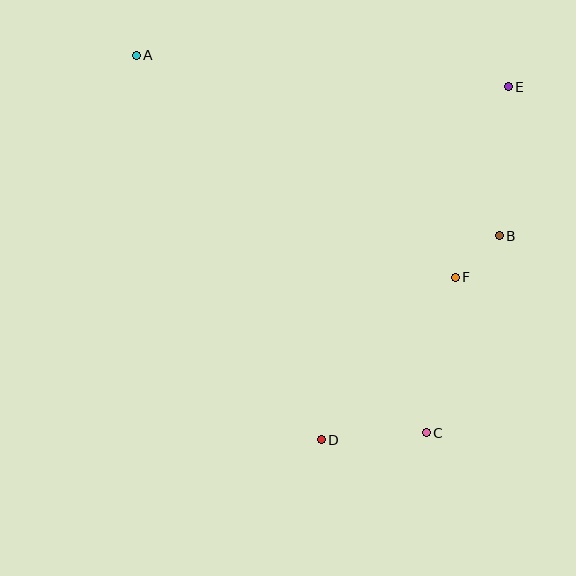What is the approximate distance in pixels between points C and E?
The distance between C and E is approximately 355 pixels.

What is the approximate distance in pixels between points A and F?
The distance between A and F is approximately 389 pixels.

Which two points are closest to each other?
Points B and F are closest to each other.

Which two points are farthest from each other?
Points A and C are farthest from each other.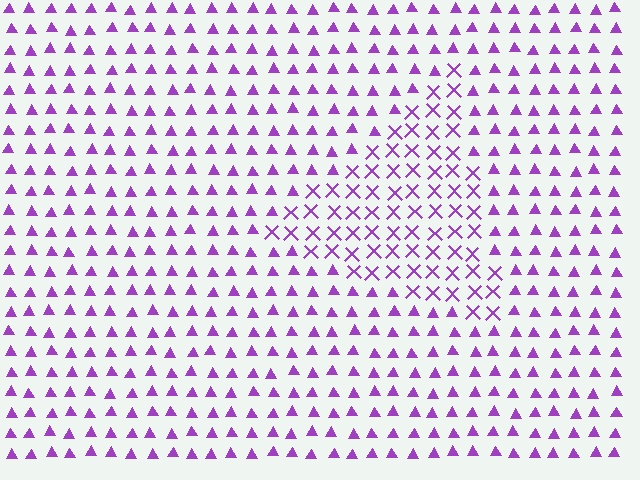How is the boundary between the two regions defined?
The boundary is defined by a change in element shape: X marks inside vs. triangles outside. All elements share the same color and spacing.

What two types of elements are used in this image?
The image uses X marks inside the triangle region and triangles outside it.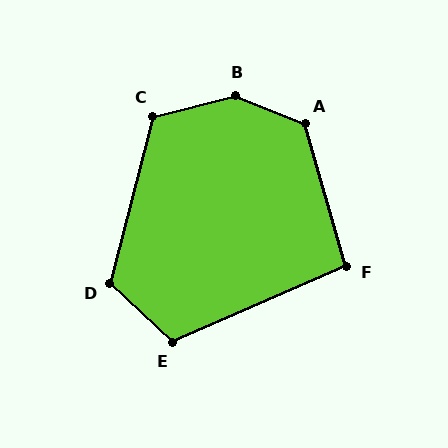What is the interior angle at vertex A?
Approximately 128 degrees (obtuse).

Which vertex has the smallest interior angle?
F, at approximately 98 degrees.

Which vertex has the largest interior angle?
B, at approximately 144 degrees.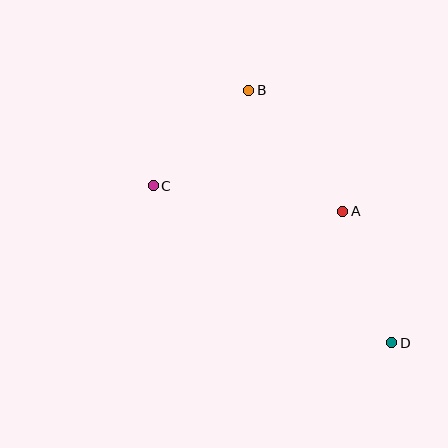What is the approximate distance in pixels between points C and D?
The distance between C and D is approximately 285 pixels.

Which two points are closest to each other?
Points B and C are closest to each other.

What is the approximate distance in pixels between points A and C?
The distance between A and C is approximately 191 pixels.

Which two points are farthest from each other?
Points B and D are farthest from each other.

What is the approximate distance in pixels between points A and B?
The distance between A and B is approximately 153 pixels.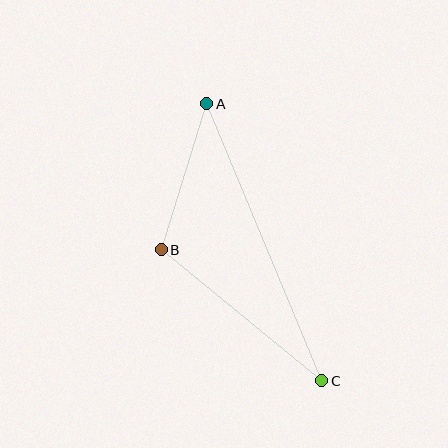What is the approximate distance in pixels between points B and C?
The distance between B and C is approximately 207 pixels.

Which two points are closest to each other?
Points A and B are closest to each other.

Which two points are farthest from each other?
Points A and C are farthest from each other.